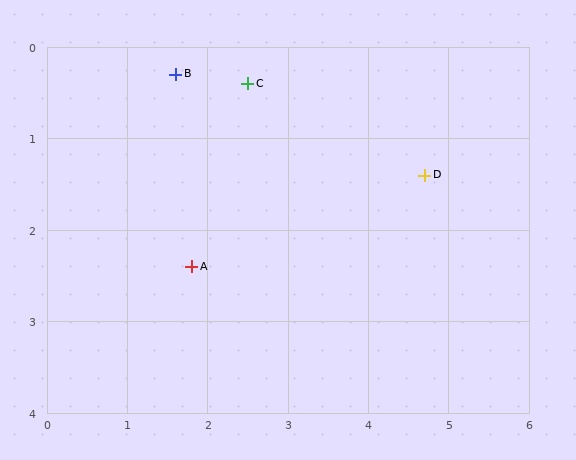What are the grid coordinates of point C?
Point C is at approximately (2.5, 0.4).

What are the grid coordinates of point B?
Point B is at approximately (1.6, 0.3).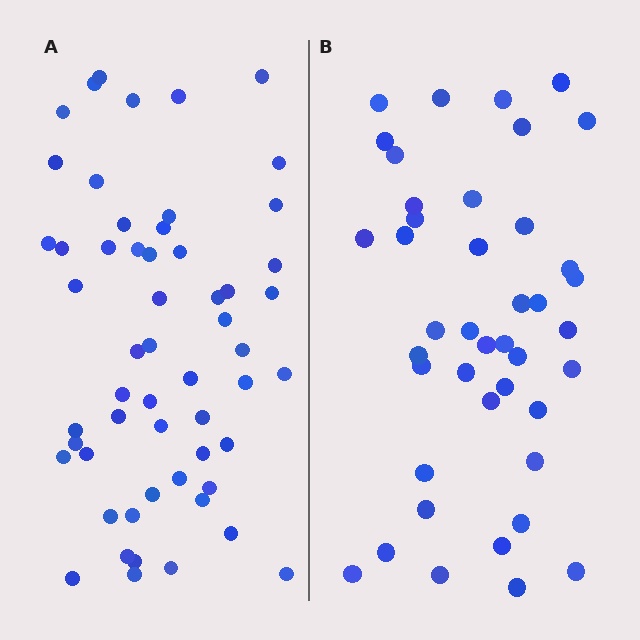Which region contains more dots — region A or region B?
Region A (the left region) has more dots.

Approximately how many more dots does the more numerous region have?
Region A has approximately 15 more dots than region B.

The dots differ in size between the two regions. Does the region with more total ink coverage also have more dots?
No. Region B has more total ink coverage because its dots are larger, but region A actually contains more individual dots. Total area can be misleading — the number of items is what matters here.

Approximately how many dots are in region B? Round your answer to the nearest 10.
About 40 dots. (The exact count is 42, which rounds to 40.)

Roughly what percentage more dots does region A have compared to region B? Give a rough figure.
About 35% more.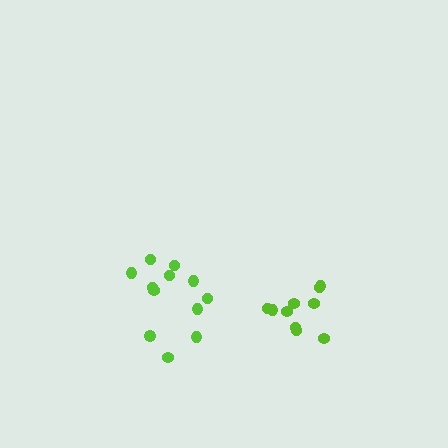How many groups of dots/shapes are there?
There are 2 groups.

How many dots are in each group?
Group 1: 12 dots, Group 2: 10 dots (22 total).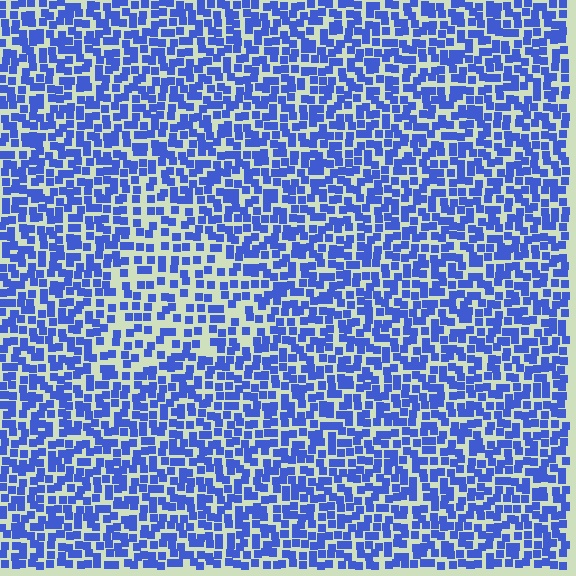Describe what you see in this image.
The image contains small blue elements arranged at two different densities. A triangle-shaped region is visible where the elements are less densely packed than the surrounding area.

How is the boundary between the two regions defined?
The boundary is defined by a change in element density (approximately 1.7x ratio). All elements are the same color, size, and shape.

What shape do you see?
I see a triangle.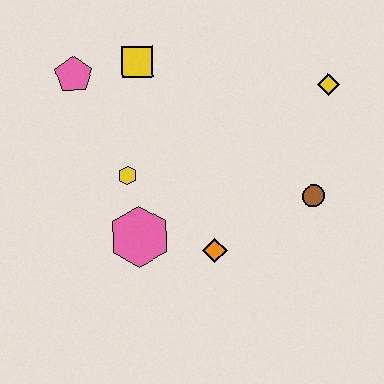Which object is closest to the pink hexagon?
The yellow hexagon is closest to the pink hexagon.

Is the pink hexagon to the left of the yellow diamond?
Yes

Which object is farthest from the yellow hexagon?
The yellow diamond is farthest from the yellow hexagon.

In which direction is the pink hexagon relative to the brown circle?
The pink hexagon is to the left of the brown circle.